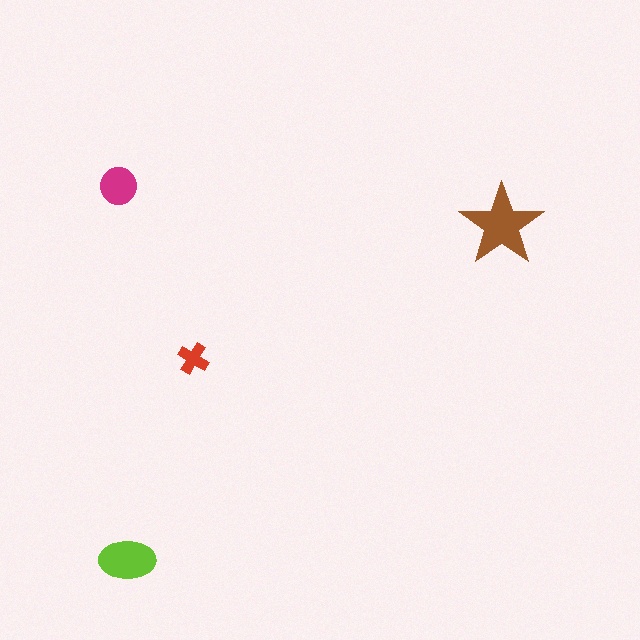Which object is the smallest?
The red cross.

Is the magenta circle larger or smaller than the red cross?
Larger.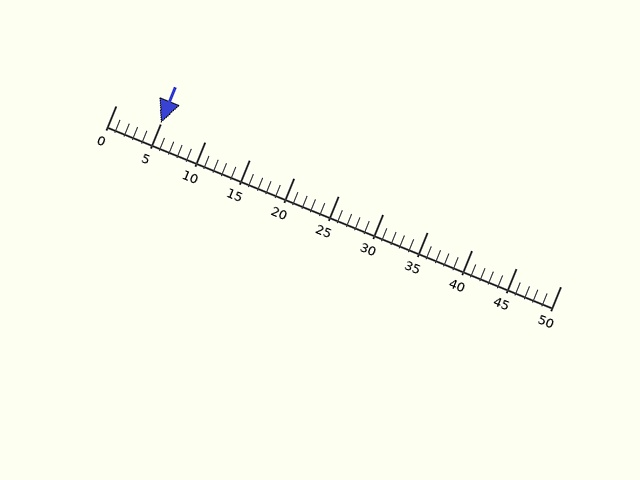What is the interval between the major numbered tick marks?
The major tick marks are spaced 5 units apart.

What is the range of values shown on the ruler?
The ruler shows values from 0 to 50.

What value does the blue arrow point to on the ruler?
The blue arrow points to approximately 5.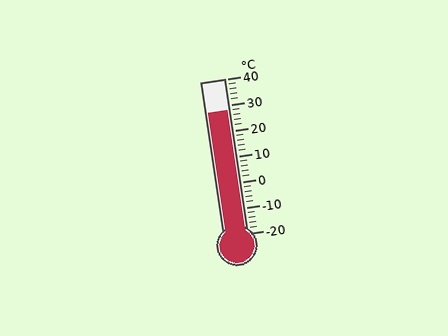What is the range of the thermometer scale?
The thermometer scale ranges from -20°C to 40°C.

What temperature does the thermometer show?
The thermometer shows approximately 28°C.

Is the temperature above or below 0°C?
The temperature is above 0°C.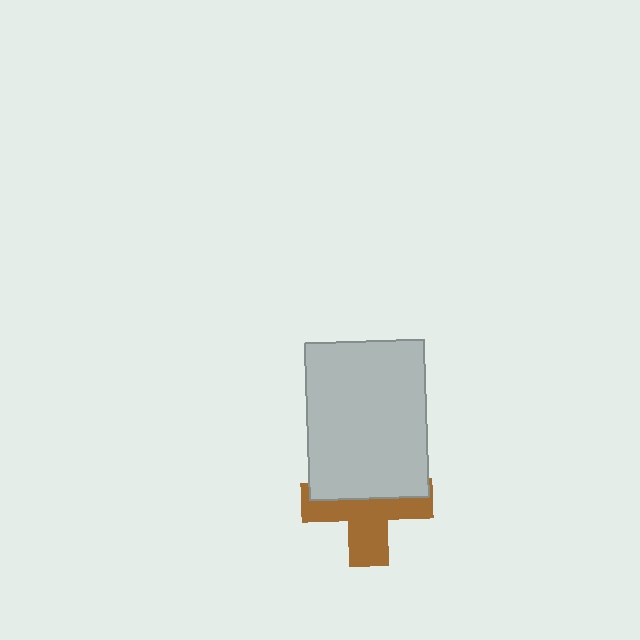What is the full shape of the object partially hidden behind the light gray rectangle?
The partially hidden object is a brown cross.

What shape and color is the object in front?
The object in front is a light gray rectangle.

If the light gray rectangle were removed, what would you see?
You would see the complete brown cross.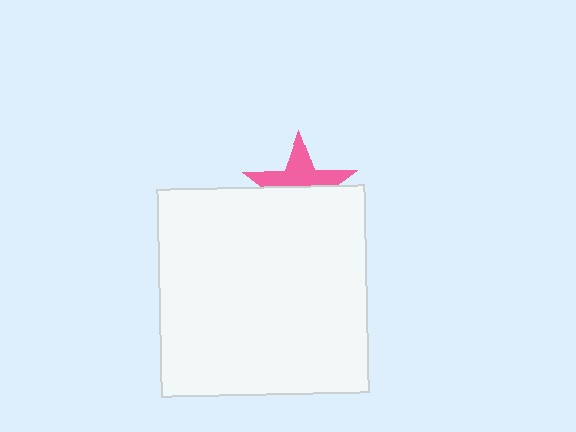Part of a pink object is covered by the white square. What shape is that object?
It is a star.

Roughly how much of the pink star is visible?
About half of it is visible (roughly 46%).